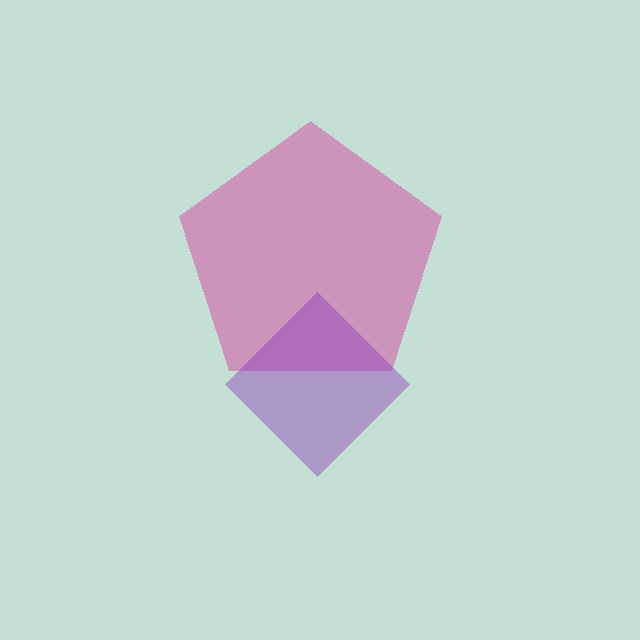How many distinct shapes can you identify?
There are 2 distinct shapes: a magenta pentagon, a purple diamond.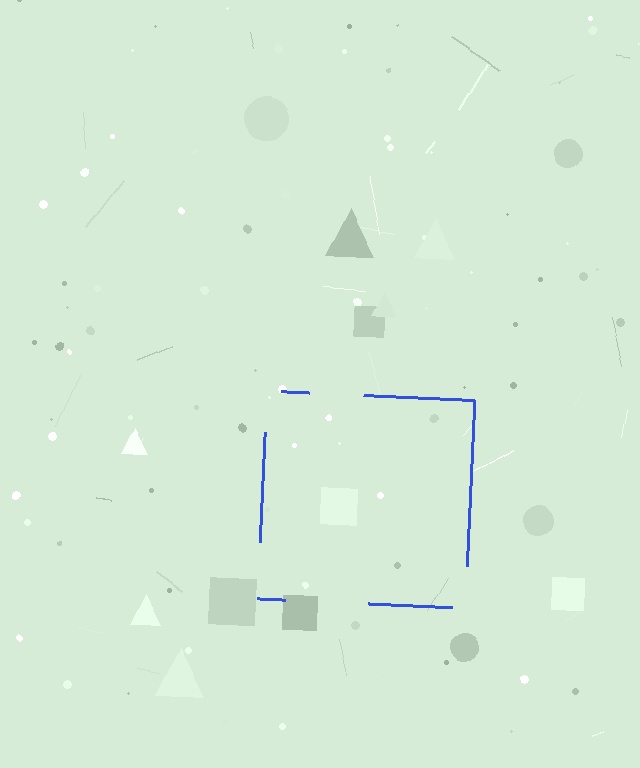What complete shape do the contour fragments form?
The contour fragments form a square.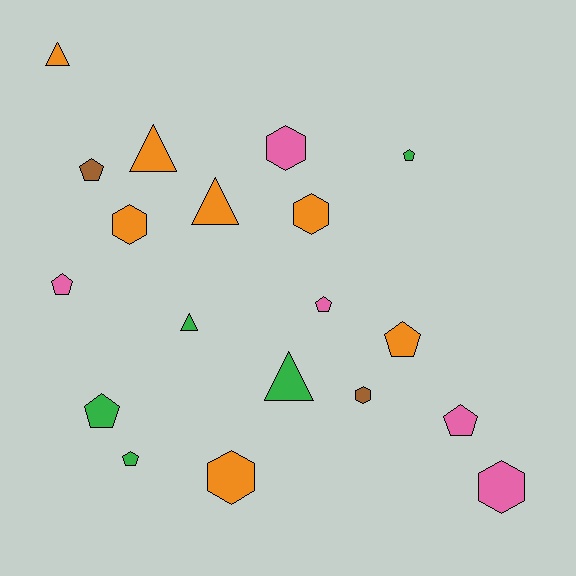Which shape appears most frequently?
Pentagon, with 8 objects.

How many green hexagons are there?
There are no green hexagons.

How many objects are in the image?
There are 19 objects.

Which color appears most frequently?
Orange, with 7 objects.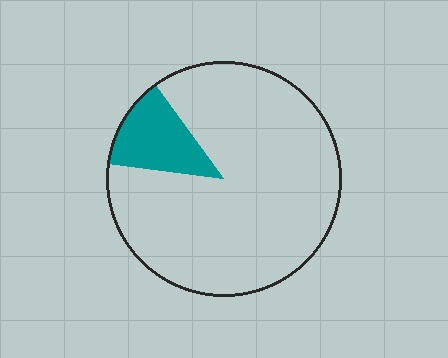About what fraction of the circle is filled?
About one eighth (1/8).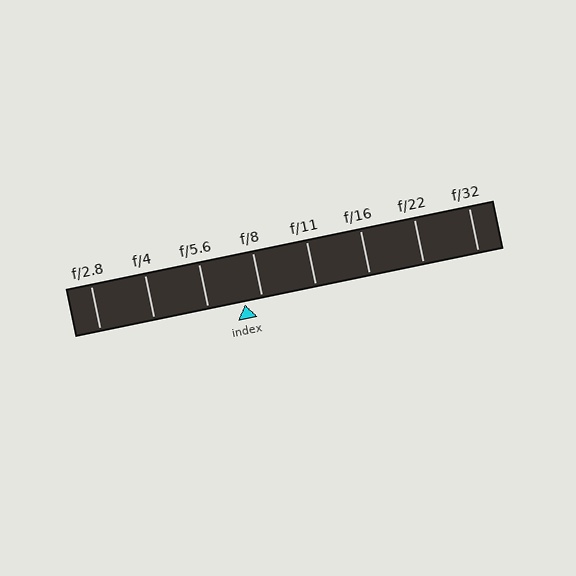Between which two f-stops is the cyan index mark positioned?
The index mark is between f/5.6 and f/8.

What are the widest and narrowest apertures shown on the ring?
The widest aperture shown is f/2.8 and the narrowest is f/32.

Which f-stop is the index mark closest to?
The index mark is closest to f/8.